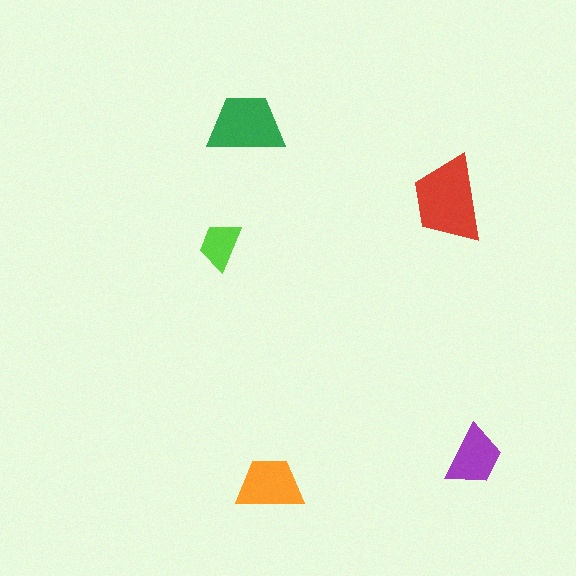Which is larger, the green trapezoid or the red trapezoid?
The red one.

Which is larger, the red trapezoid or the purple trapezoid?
The red one.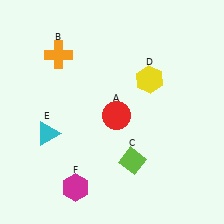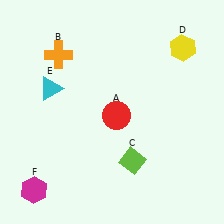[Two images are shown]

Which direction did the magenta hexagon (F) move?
The magenta hexagon (F) moved left.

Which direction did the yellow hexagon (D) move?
The yellow hexagon (D) moved right.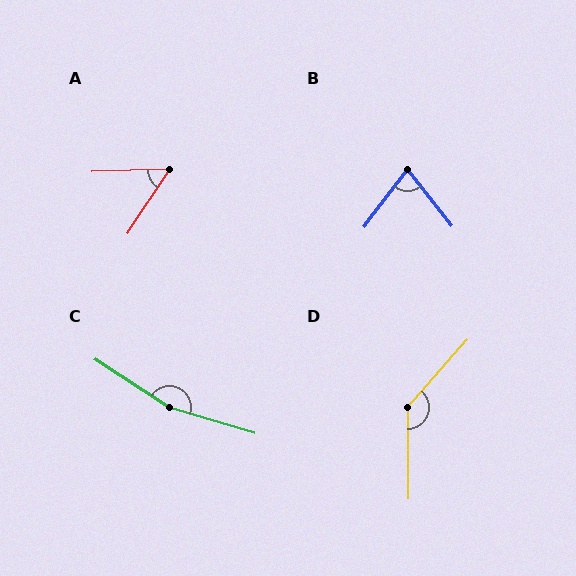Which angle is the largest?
C, at approximately 164 degrees.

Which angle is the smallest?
A, at approximately 55 degrees.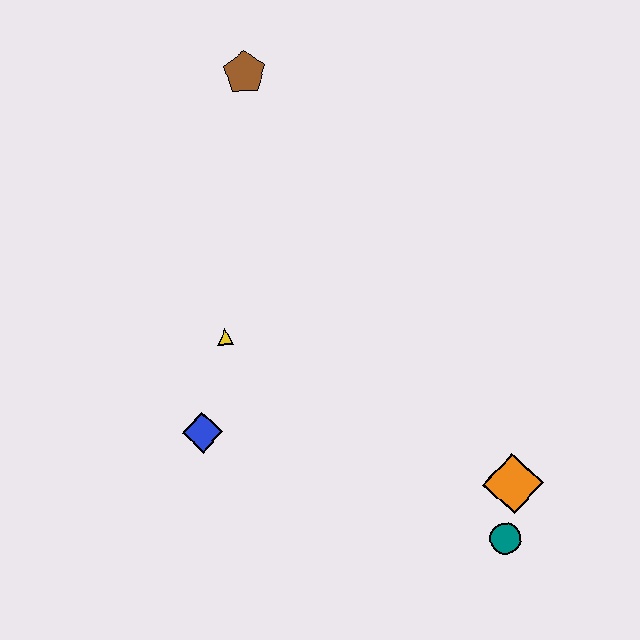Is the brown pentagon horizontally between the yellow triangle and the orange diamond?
Yes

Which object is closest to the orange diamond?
The teal circle is closest to the orange diamond.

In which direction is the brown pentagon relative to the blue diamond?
The brown pentagon is above the blue diamond.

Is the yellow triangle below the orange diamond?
No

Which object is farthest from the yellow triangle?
The teal circle is farthest from the yellow triangle.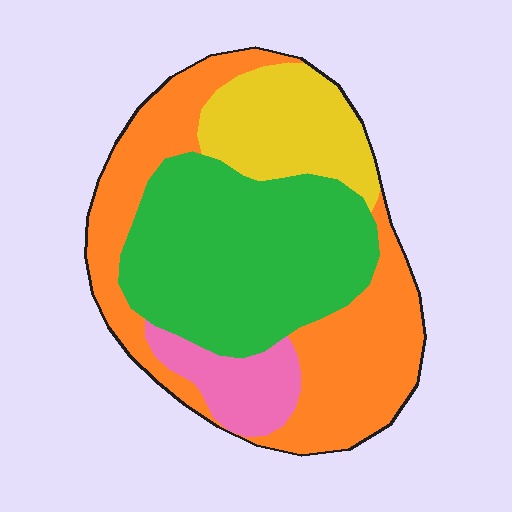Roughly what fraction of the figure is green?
Green covers 38% of the figure.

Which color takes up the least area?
Pink, at roughly 10%.